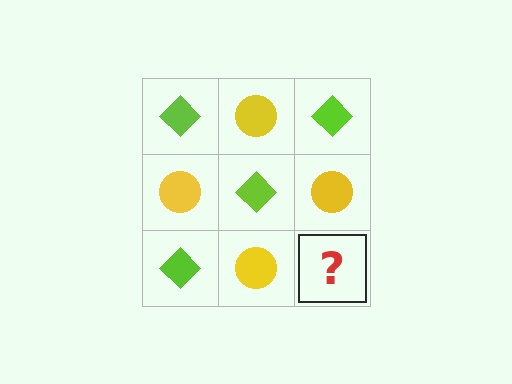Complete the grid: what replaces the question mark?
The question mark should be replaced with a lime diamond.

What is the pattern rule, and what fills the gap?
The rule is that it alternates lime diamond and yellow circle in a checkerboard pattern. The gap should be filled with a lime diamond.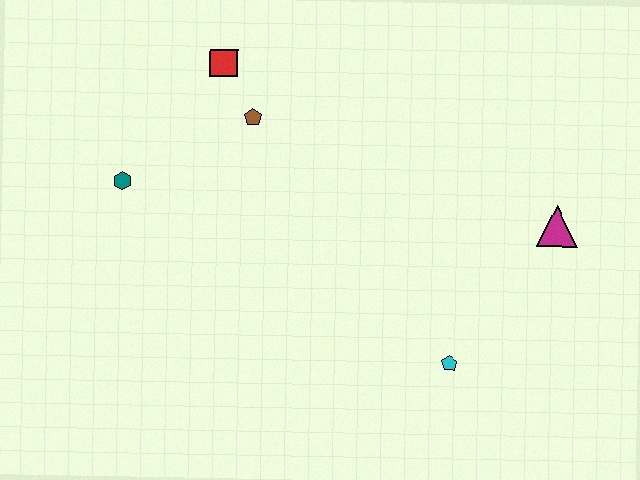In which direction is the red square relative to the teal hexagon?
The red square is above the teal hexagon.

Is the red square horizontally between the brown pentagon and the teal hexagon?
Yes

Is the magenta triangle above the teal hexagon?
No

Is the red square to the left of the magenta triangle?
Yes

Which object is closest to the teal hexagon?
The brown pentagon is closest to the teal hexagon.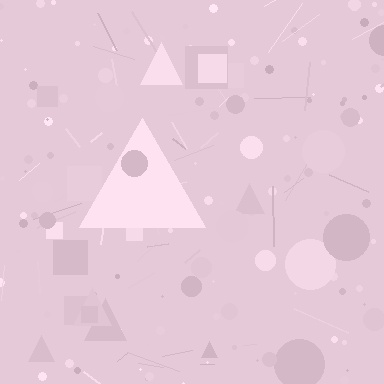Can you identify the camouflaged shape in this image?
The camouflaged shape is a triangle.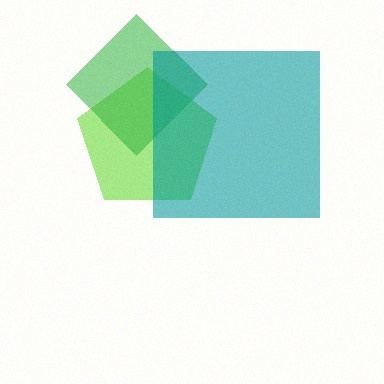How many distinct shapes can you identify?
There are 3 distinct shapes: a lime pentagon, a green diamond, a teal square.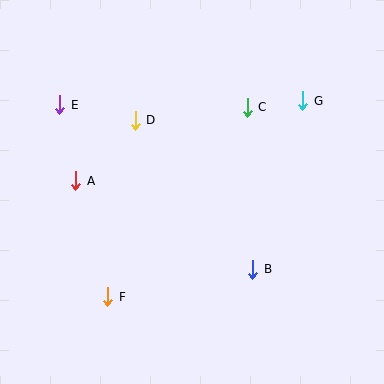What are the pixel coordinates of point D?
Point D is at (135, 120).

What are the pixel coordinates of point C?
Point C is at (247, 107).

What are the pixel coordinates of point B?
Point B is at (253, 269).